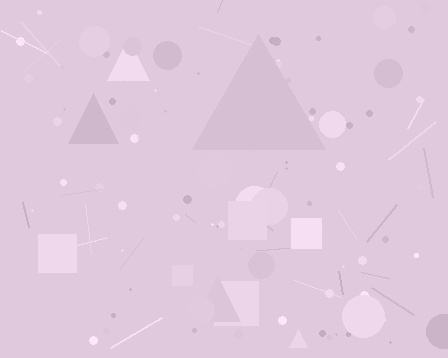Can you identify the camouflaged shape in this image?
The camouflaged shape is a triangle.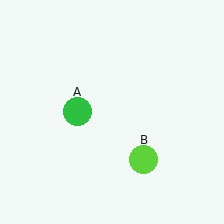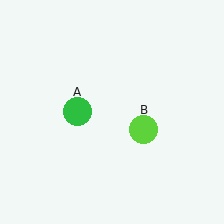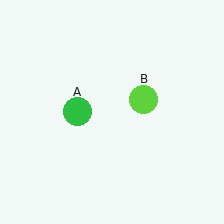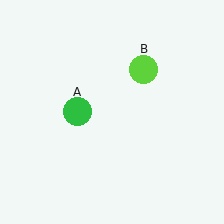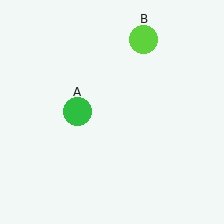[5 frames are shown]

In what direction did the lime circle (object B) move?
The lime circle (object B) moved up.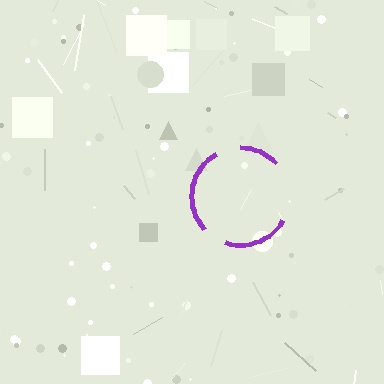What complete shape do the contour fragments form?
The contour fragments form a circle.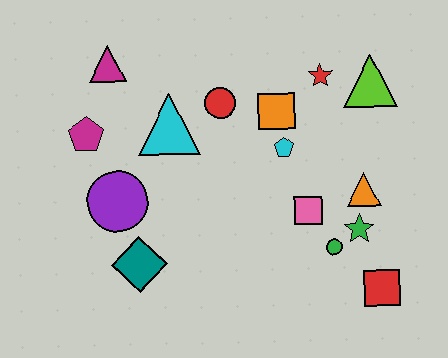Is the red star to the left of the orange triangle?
Yes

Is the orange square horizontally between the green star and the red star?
No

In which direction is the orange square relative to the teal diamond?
The orange square is above the teal diamond.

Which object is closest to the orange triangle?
The green star is closest to the orange triangle.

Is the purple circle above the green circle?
Yes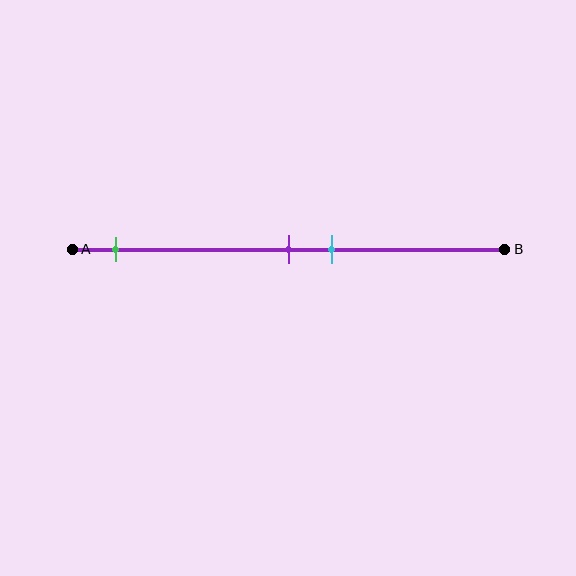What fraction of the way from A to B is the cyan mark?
The cyan mark is approximately 60% (0.6) of the way from A to B.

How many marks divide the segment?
There are 3 marks dividing the segment.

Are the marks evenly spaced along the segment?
No, the marks are not evenly spaced.